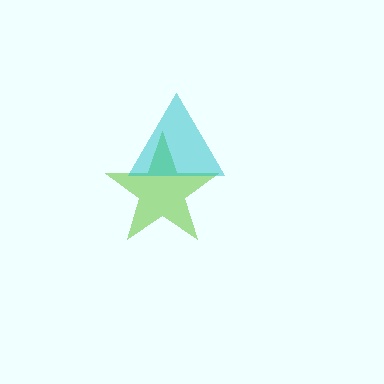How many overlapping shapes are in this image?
There are 2 overlapping shapes in the image.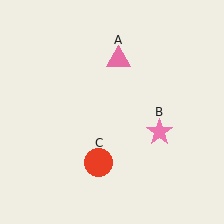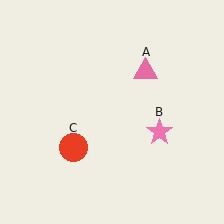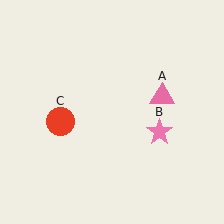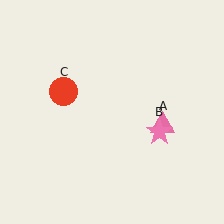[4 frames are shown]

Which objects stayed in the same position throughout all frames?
Pink star (object B) remained stationary.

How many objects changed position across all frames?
2 objects changed position: pink triangle (object A), red circle (object C).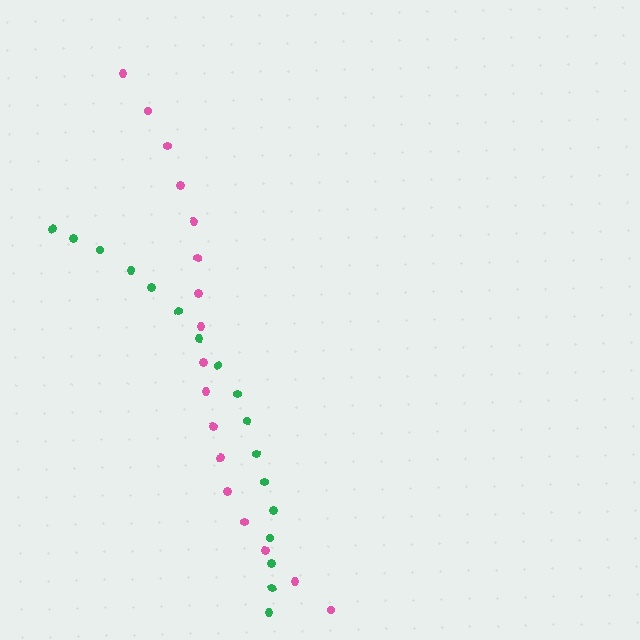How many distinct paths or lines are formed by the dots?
There are 2 distinct paths.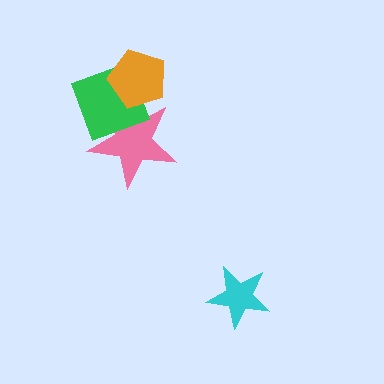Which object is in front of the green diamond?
The orange pentagon is in front of the green diamond.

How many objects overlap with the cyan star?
0 objects overlap with the cyan star.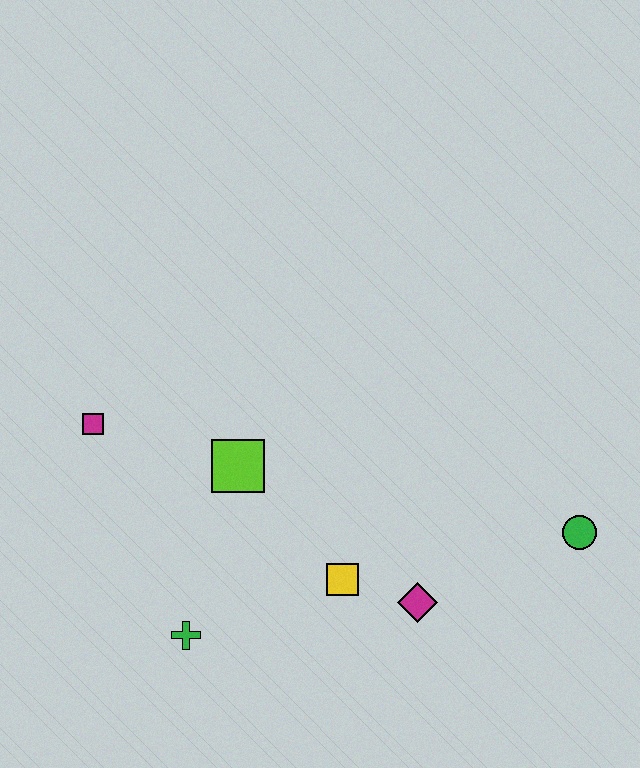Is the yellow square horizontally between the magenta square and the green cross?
No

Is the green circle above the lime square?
No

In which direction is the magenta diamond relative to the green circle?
The magenta diamond is to the left of the green circle.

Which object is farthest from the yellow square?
The magenta square is farthest from the yellow square.